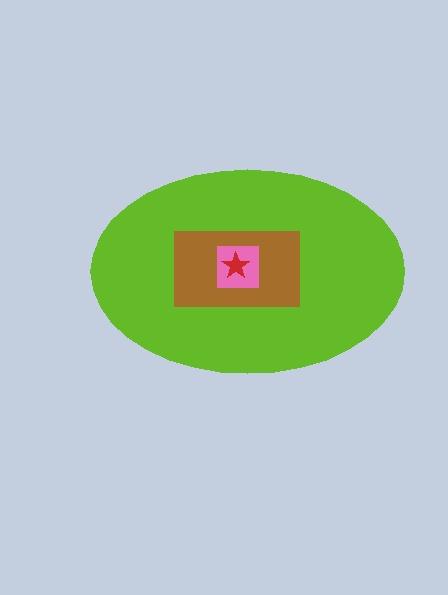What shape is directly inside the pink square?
The red star.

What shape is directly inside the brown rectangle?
The pink square.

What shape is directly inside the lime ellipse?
The brown rectangle.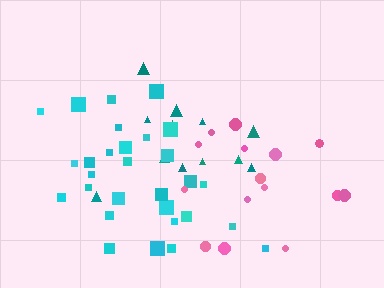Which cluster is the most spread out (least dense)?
Pink.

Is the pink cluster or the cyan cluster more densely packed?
Cyan.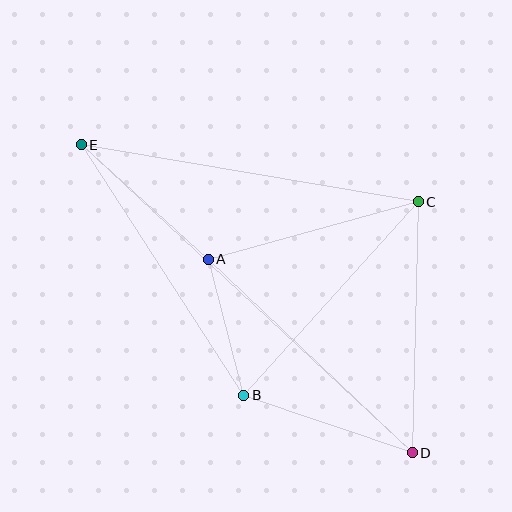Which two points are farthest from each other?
Points D and E are farthest from each other.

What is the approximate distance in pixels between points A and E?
The distance between A and E is approximately 171 pixels.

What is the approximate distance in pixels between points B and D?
The distance between B and D is approximately 178 pixels.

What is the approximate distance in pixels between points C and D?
The distance between C and D is approximately 251 pixels.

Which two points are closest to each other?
Points A and B are closest to each other.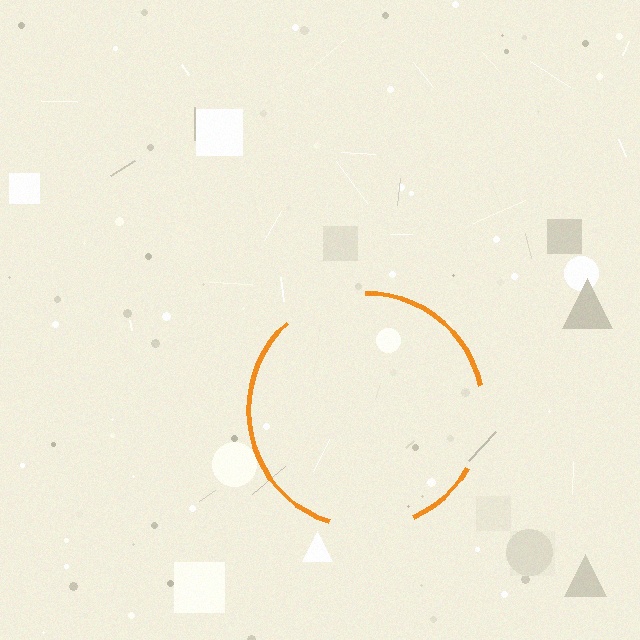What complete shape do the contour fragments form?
The contour fragments form a circle.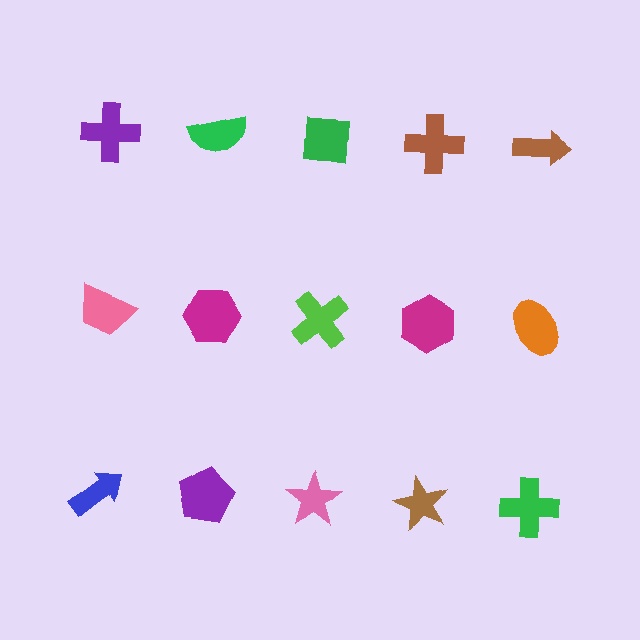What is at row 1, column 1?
A purple cross.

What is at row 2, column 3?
A lime cross.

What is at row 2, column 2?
A magenta hexagon.